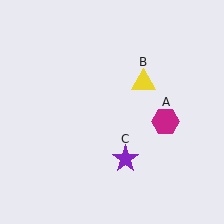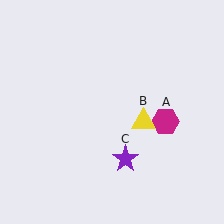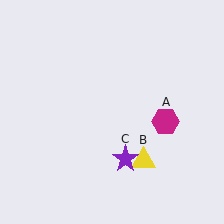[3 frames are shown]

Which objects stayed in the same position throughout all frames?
Magenta hexagon (object A) and purple star (object C) remained stationary.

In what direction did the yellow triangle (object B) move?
The yellow triangle (object B) moved down.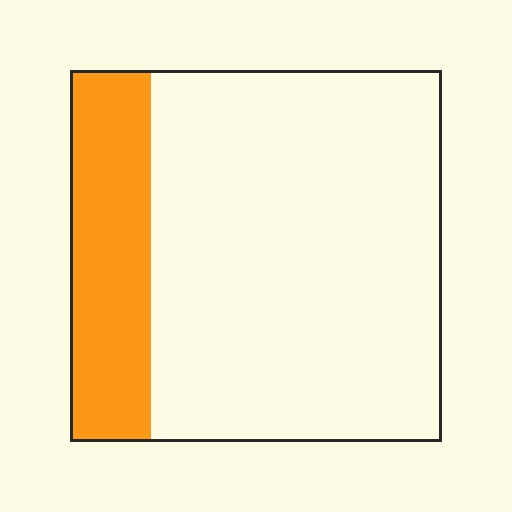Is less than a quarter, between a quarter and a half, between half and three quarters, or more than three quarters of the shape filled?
Less than a quarter.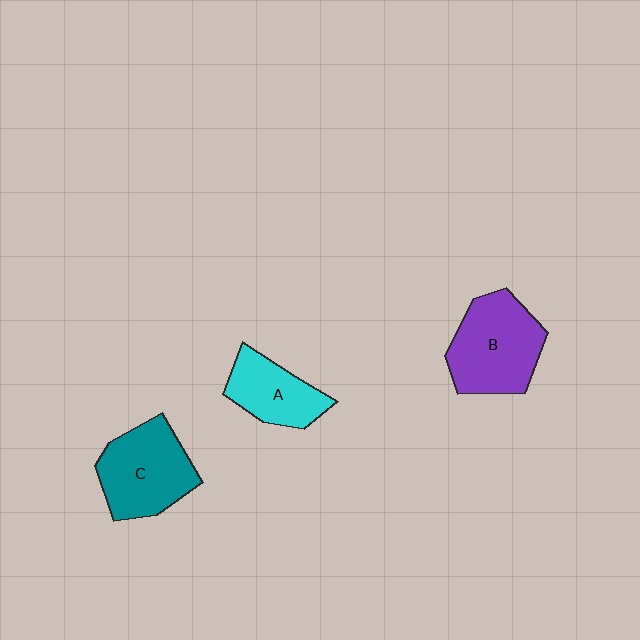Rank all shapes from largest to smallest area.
From largest to smallest: B (purple), C (teal), A (cyan).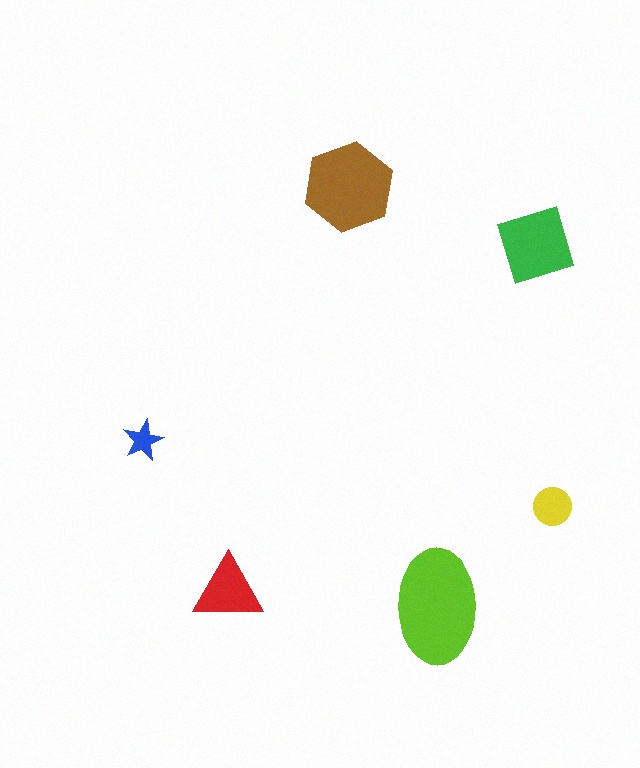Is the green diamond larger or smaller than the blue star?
Larger.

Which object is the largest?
The lime ellipse.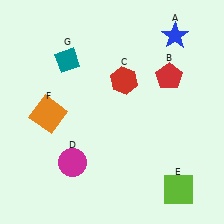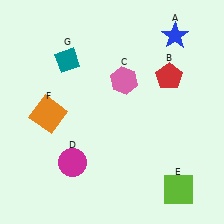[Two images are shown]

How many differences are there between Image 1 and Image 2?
There is 1 difference between the two images.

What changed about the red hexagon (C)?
In Image 1, C is red. In Image 2, it changed to pink.